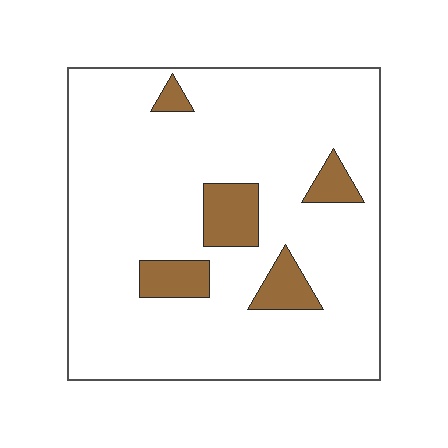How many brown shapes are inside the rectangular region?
5.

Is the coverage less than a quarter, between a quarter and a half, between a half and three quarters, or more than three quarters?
Less than a quarter.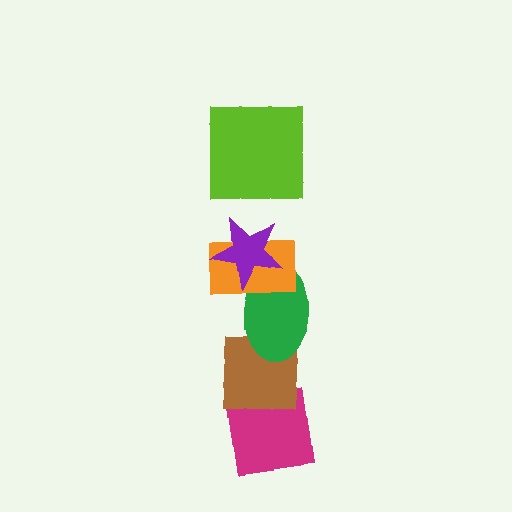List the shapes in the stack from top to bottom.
From top to bottom: the lime square, the purple star, the orange rectangle, the green ellipse, the brown square, the magenta square.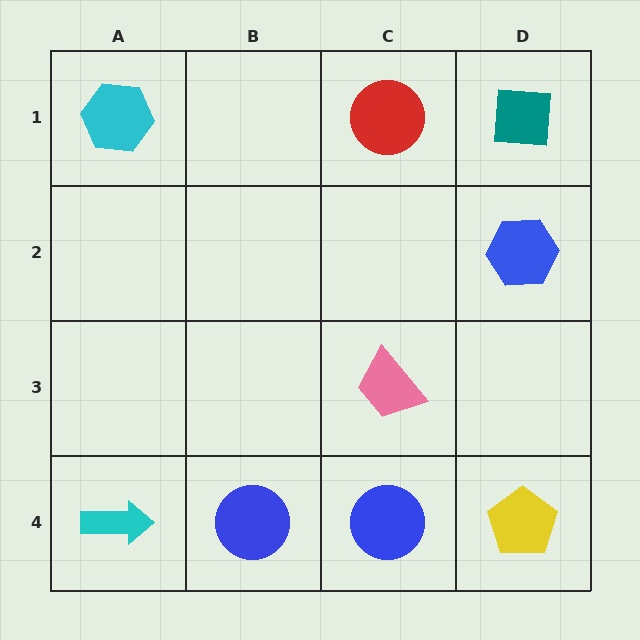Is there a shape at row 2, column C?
No, that cell is empty.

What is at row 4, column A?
A cyan arrow.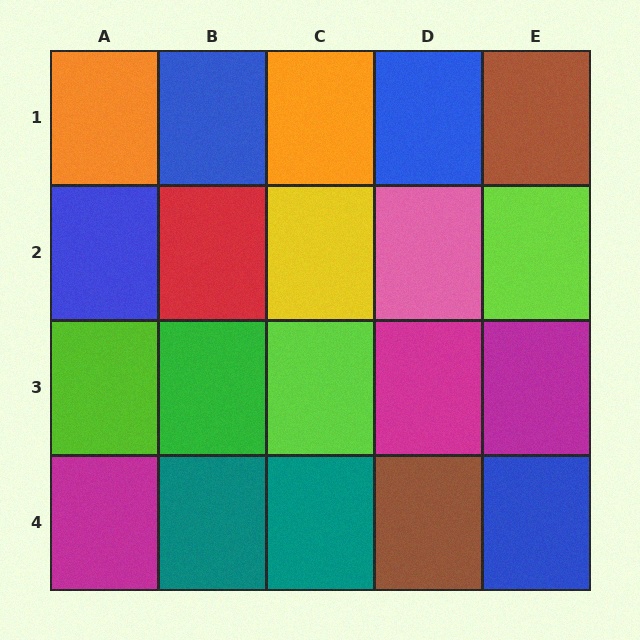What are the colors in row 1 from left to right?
Orange, blue, orange, blue, brown.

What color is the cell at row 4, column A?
Magenta.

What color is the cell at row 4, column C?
Teal.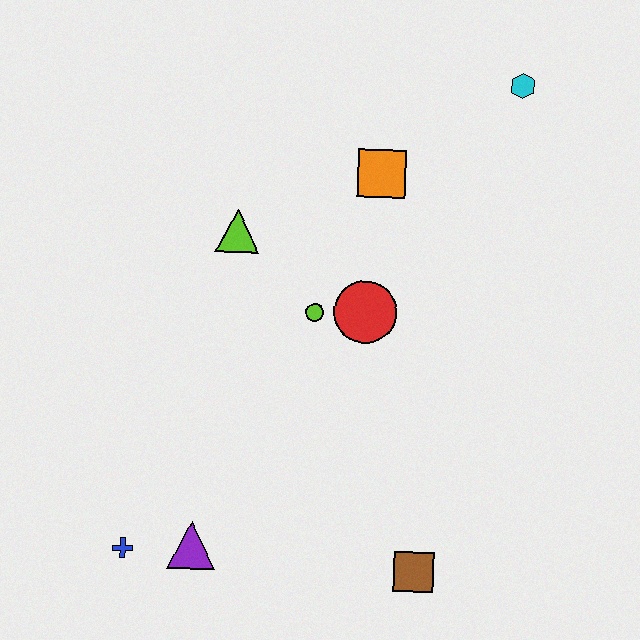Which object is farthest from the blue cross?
The cyan hexagon is farthest from the blue cross.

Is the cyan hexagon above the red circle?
Yes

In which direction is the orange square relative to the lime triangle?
The orange square is to the right of the lime triangle.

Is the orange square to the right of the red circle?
Yes